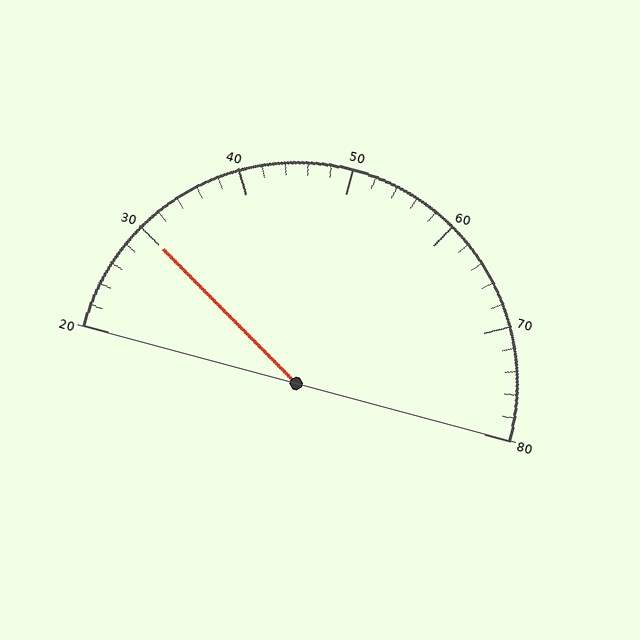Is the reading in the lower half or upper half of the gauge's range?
The reading is in the lower half of the range (20 to 80).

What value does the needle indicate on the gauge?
The needle indicates approximately 30.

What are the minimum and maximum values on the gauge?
The gauge ranges from 20 to 80.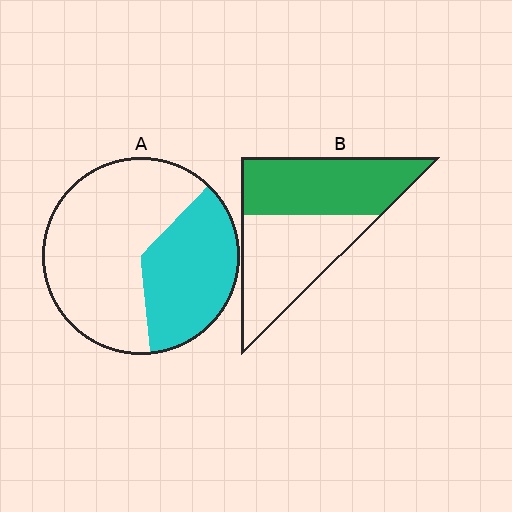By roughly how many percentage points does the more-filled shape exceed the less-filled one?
By roughly 15 percentage points (B over A).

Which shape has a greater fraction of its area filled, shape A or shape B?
Shape B.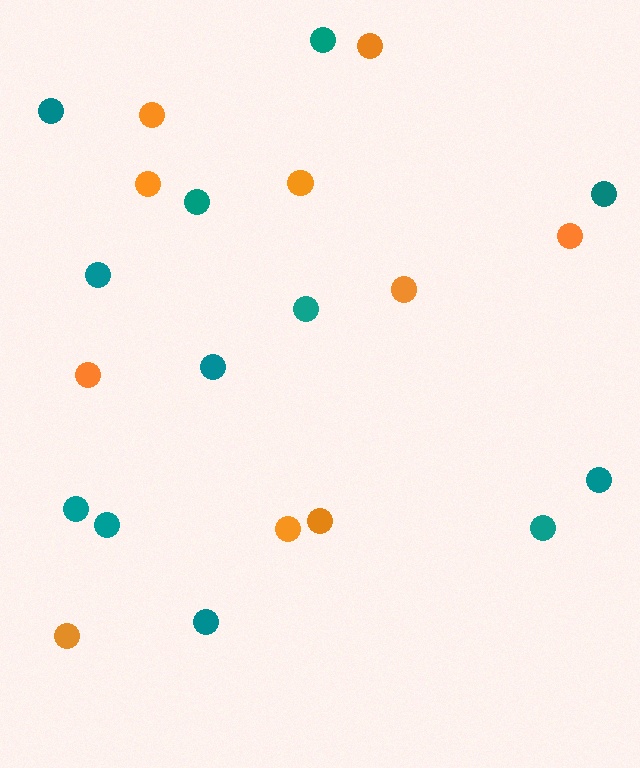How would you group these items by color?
There are 2 groups: one group of orange circles (10) and one group of teal circles (12).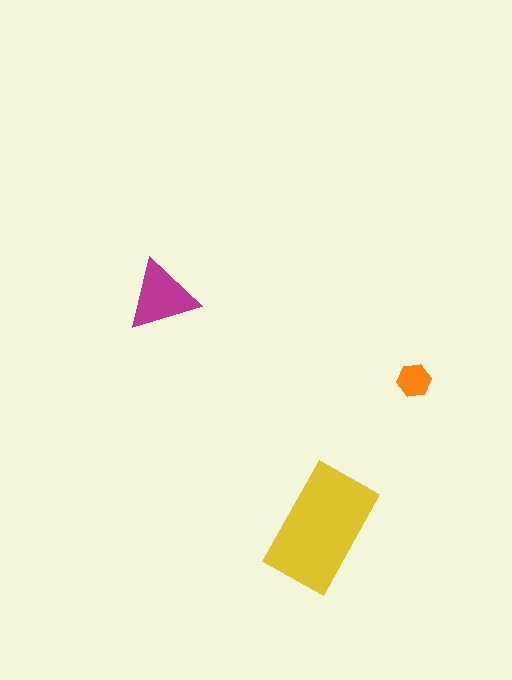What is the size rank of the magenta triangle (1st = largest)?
2nd.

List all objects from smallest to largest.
The orange hexagon, the magenta triangle, the yellow rectangle.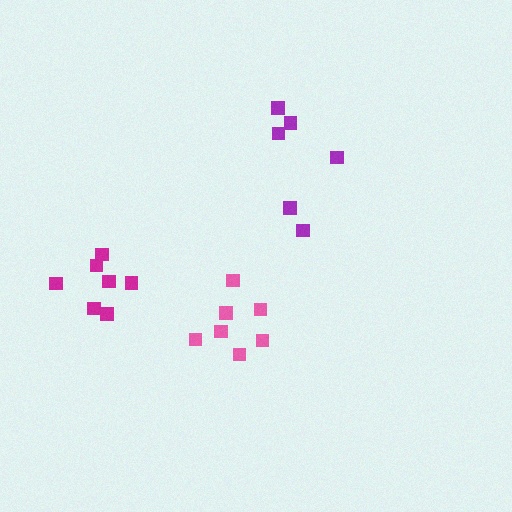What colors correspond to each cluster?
The clusters are colored: purple, magenta, pink.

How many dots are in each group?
Group 1: 6 dots, Group 2: 7 dots, Group 3: 7 dots (20 total).